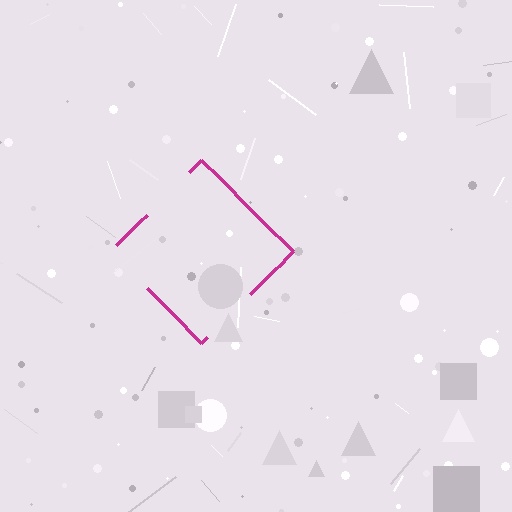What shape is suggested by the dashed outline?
The dashed outline suggests a diamond.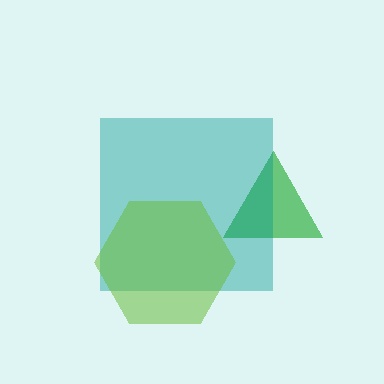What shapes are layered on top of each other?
The layered shapes are: a green triangle, a teal square, a lime hexagon.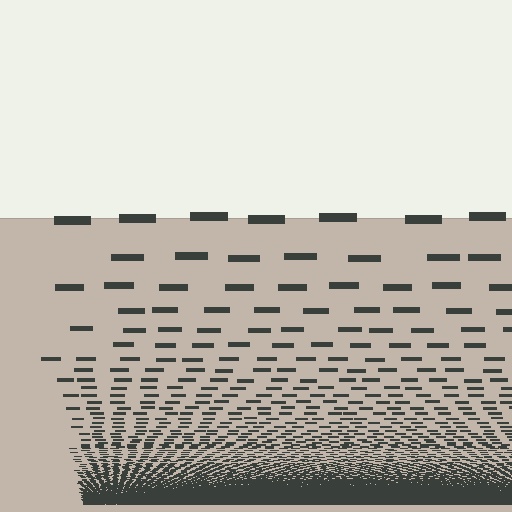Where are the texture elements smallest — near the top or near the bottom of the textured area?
Near the bottom.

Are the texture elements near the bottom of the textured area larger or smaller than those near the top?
Smaller. The gradient is inverted — elements near the bottom are smaller and denser.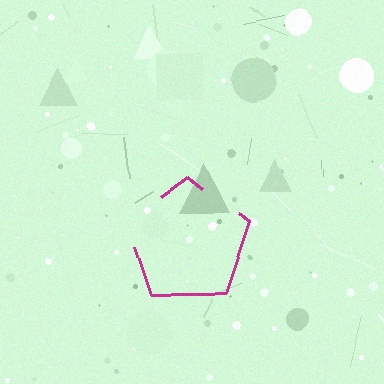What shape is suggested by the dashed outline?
The dashed outline suggests a pentagon.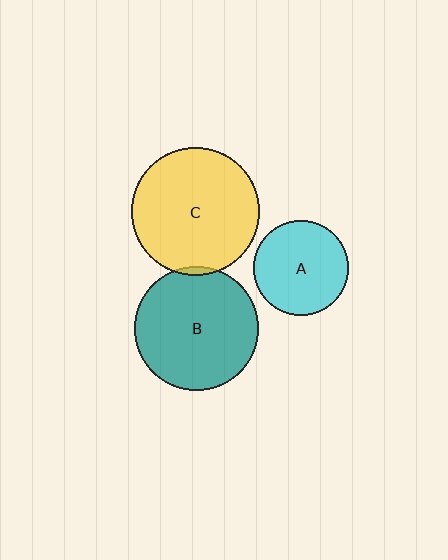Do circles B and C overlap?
Yes.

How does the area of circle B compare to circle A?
Approximately 1.7 times.